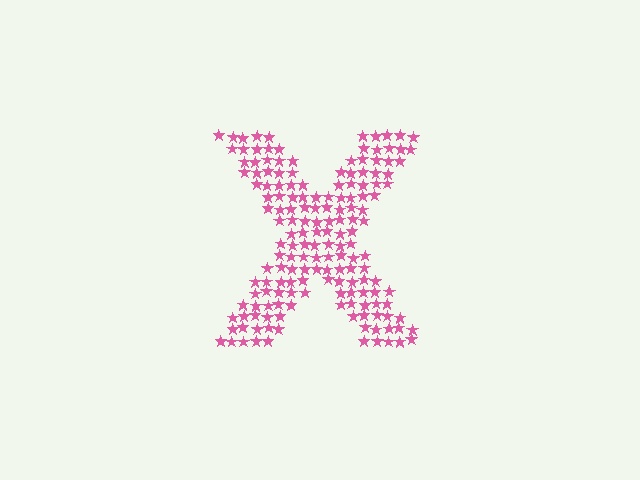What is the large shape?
The large shape is the letter X.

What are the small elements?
The small elements are stars.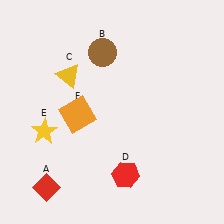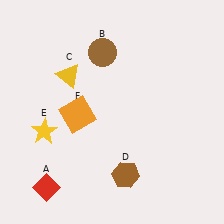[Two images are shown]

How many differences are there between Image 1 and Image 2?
There is 1 difference between the two images.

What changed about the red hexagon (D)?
In Image 1, D is red. In Image 2, it changed to brown.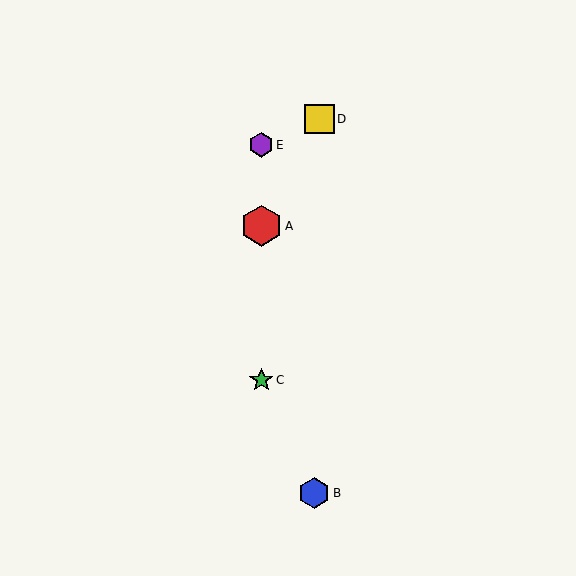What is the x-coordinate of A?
Object A is at x≈261.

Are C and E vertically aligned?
Yes, both are at x≈261.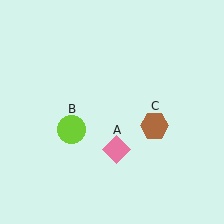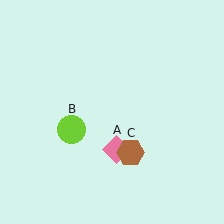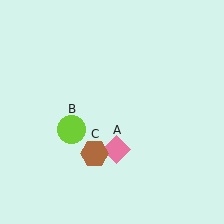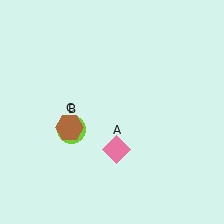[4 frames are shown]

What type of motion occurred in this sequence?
The brown hexagon (object C) rotated clockwise around the center of the scene.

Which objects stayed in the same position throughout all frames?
Pink diamond (object A) and lime circle (object B) remained stationary.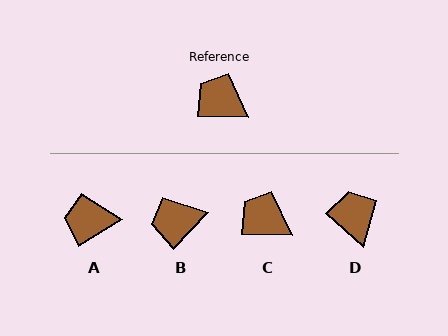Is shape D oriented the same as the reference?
No, it is off by about 40 degrees.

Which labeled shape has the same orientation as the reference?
C.